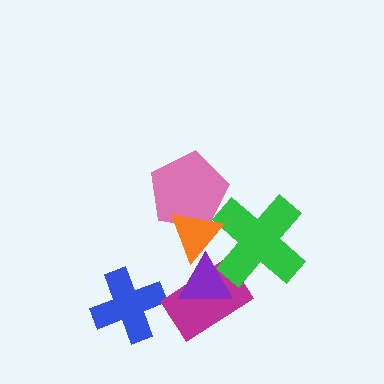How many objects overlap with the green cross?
3 objects overlap with the green cross.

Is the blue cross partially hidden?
No, no other shape covers it.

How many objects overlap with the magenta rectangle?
2 objects overlap with the magenta rectangle.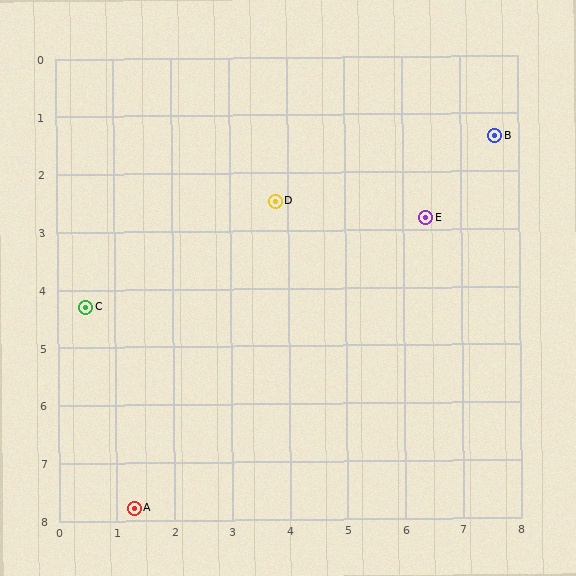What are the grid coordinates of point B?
Point B is at approximately (7.6, 1.4).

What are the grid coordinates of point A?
Point A is at approximately (1.3, 7.8).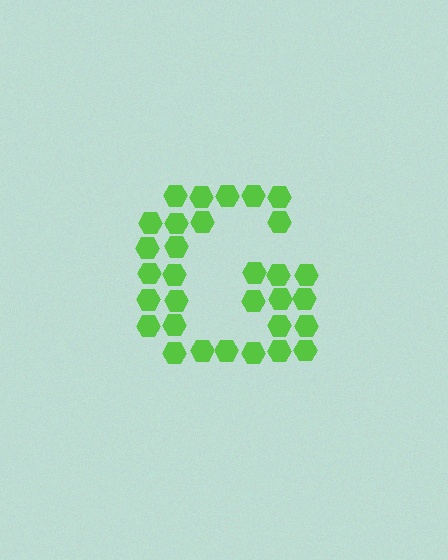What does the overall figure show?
The overall figure shows the letter G.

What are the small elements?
The small elements are hexagons.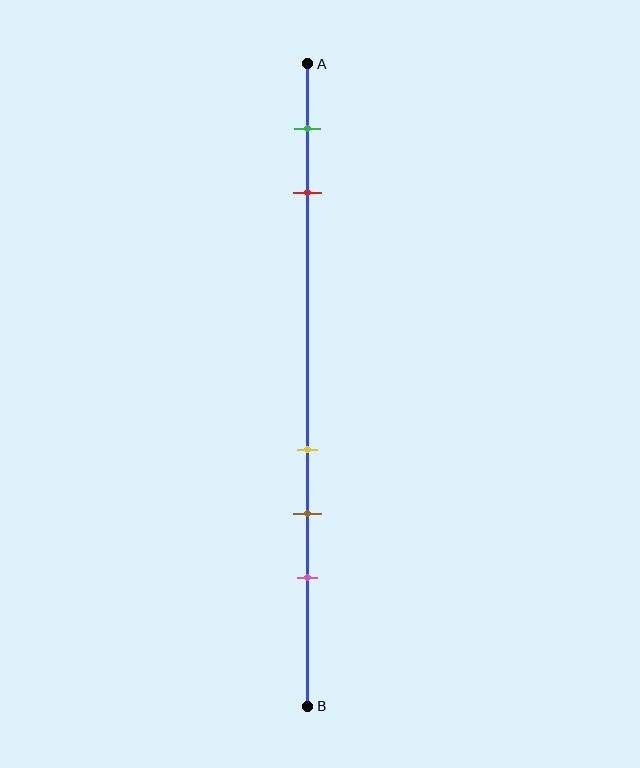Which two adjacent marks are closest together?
The yellow and brown marks are the closest adjacent pair.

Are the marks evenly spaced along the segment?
No, the marks are not evenly spaced.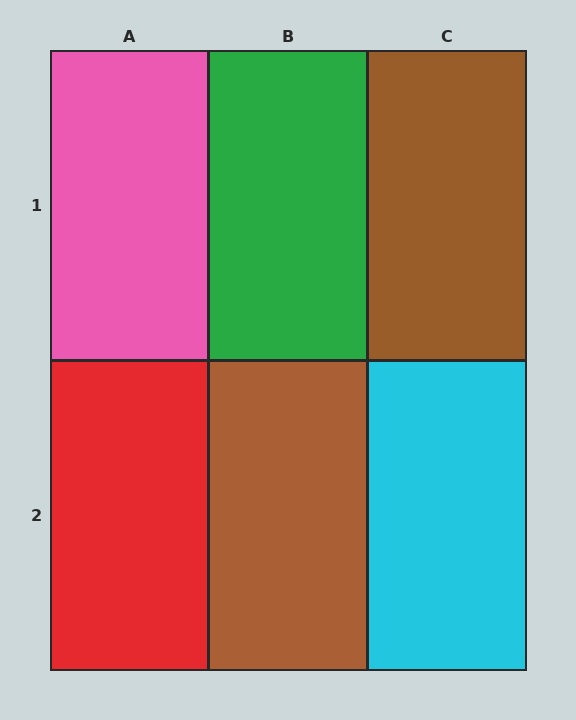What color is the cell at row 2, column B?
Brown.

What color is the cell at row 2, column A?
Red.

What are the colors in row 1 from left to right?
Pink, green, brown.